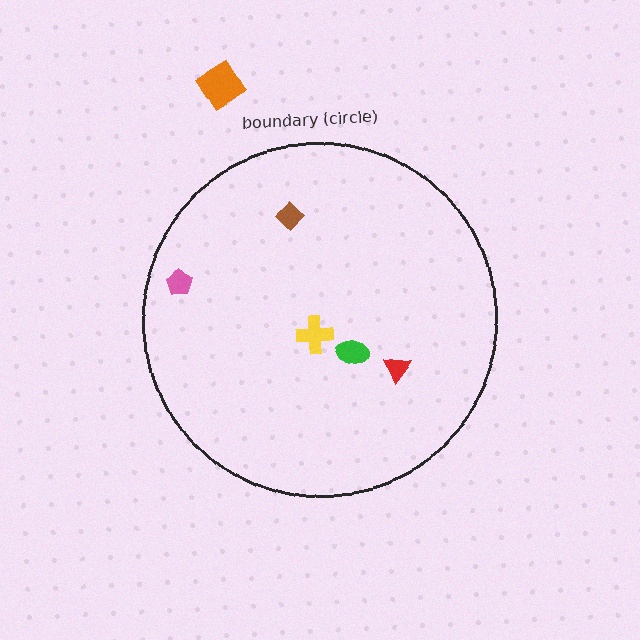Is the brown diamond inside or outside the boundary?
Inside.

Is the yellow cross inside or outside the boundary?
Inside.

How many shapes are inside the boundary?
5 inside, 1 outside.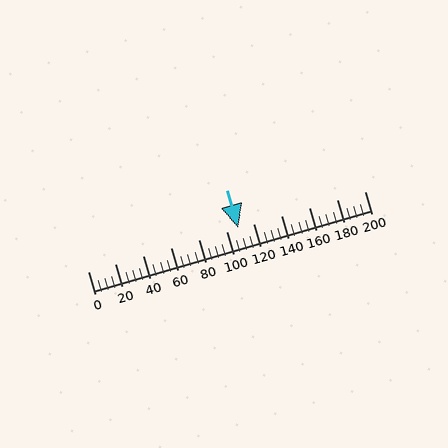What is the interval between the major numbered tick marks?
The major tick marks are spaced 20 units apart.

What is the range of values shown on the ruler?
The ruler shows values from 0 to 200.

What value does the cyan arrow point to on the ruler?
The cyan arrow points to approximately 109.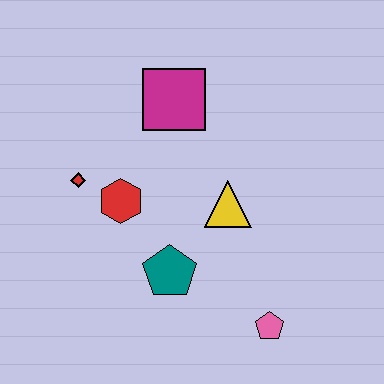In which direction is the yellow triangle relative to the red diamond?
The yellow triangle is to the right of the red diamond.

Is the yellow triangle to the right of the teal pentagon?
Yes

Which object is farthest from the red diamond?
The pink pentagon is farthest from the red diamond.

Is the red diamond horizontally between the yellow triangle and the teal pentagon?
No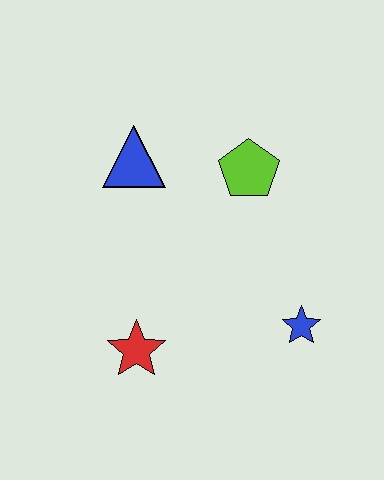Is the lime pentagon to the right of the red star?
Yes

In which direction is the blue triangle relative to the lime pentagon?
The blue triangle is to the left of the lime pentagon.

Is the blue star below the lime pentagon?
Yes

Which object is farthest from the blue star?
The blue triangle is farthest from the blue star.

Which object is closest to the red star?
The blue star is closest to the red star.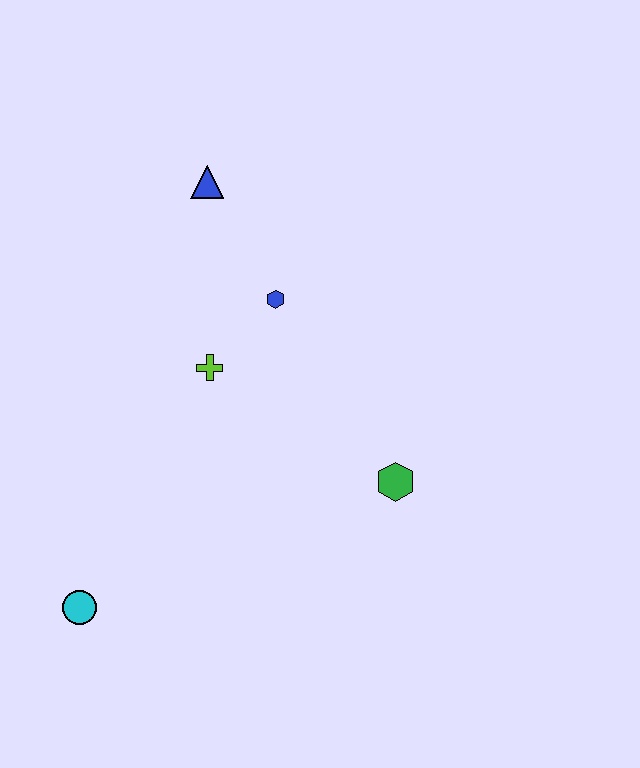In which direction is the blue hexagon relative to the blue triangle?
The blue hexagon is below the blue triangle.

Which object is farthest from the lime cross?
The cyan circle is farthest from the lime cross.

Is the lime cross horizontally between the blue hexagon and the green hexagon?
No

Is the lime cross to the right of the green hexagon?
No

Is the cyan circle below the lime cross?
Yes